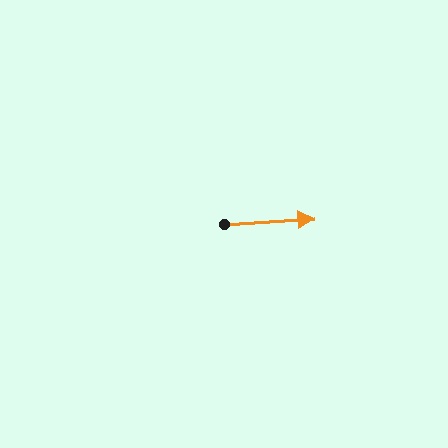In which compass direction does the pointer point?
East.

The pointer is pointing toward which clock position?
Roughly 3 o'clock.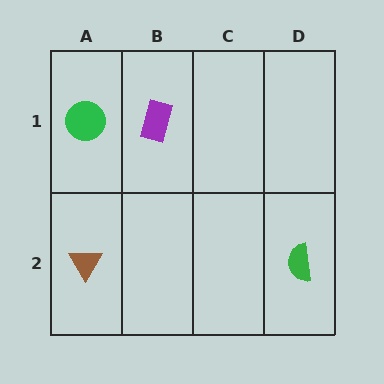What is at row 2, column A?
A brown triangle.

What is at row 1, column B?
A purple rectangle.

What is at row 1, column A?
A green circle.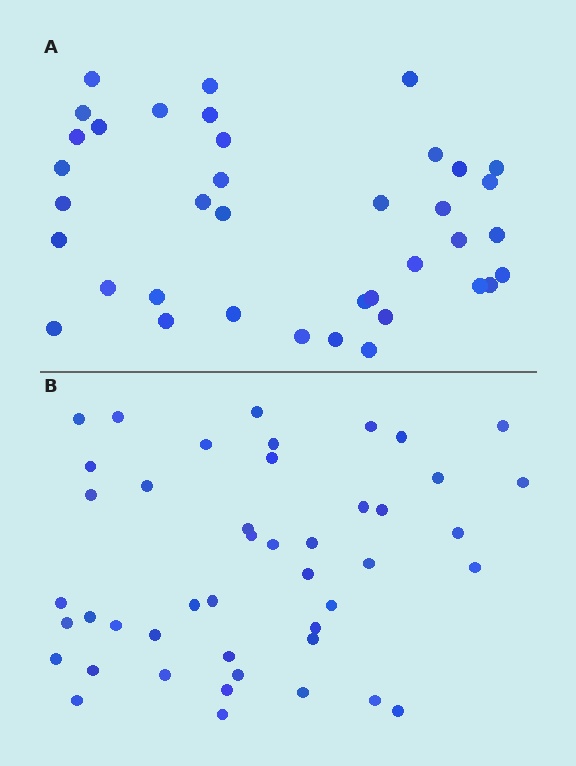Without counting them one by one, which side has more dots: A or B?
Region B (the bottom region) has more dots.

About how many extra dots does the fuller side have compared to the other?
Region B has roughly 8 or so more dots than region A.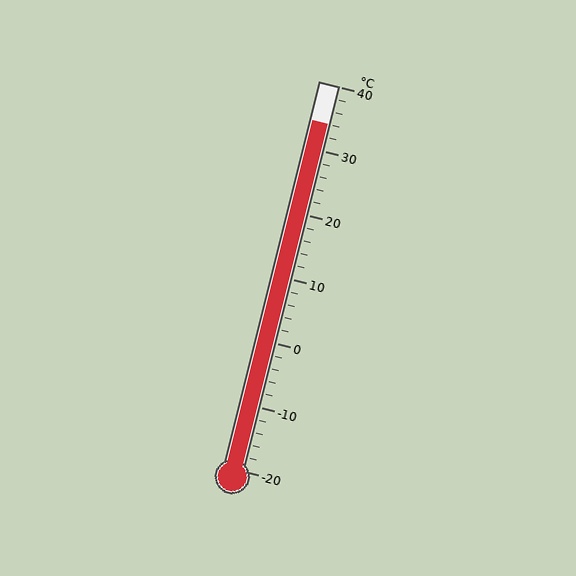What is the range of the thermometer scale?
The thermometer scale ranges from -20°C to 40°C.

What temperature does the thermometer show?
The thermometer shows approximately 34°C.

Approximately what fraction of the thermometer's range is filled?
The thermometer is filled to approximately 90% of its range.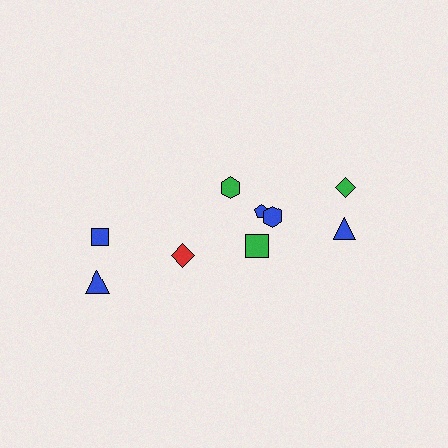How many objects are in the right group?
There are 6 objects.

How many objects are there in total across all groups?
There are 9 objects.